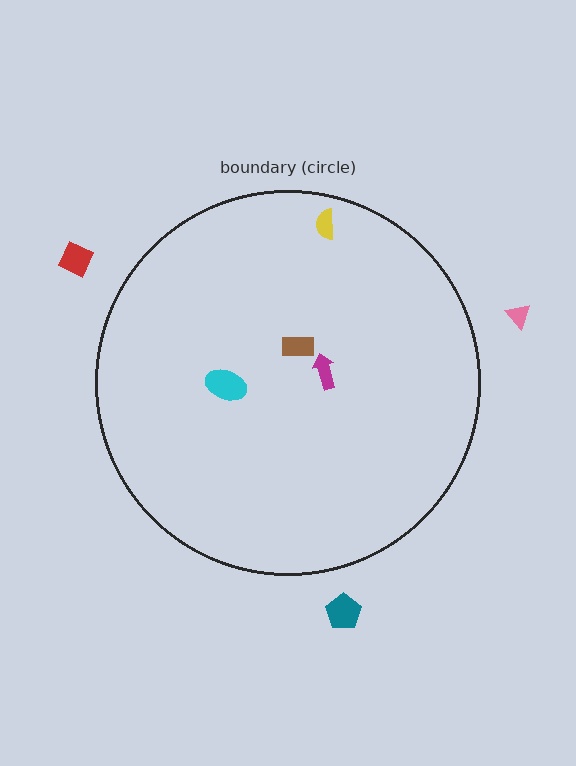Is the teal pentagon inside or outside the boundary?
Outside.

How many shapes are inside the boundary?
4 inside, 3 outside.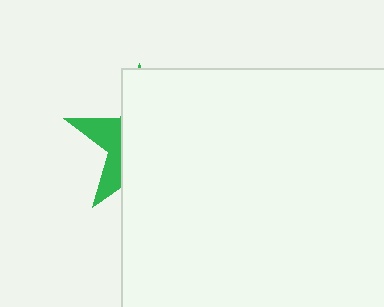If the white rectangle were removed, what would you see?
You would see the complete green star.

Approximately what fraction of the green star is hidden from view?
Roughly 71% of the green star is hidden behind the white rectangle.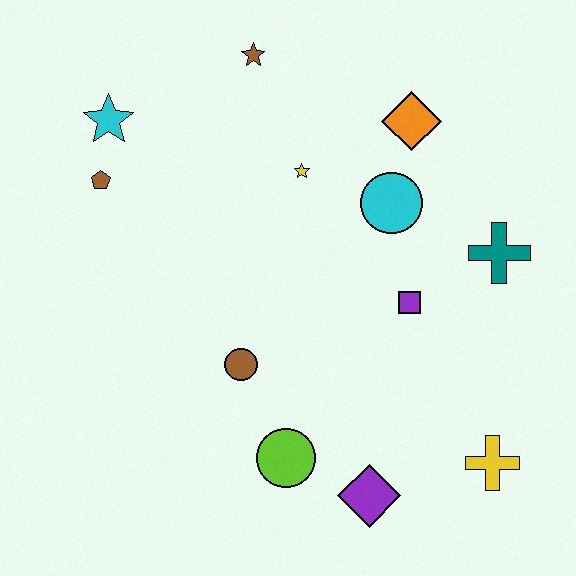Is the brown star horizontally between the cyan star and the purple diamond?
Yes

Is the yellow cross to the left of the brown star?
No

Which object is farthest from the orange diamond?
The purple diamond is farthest from the orange diamond.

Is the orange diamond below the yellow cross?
No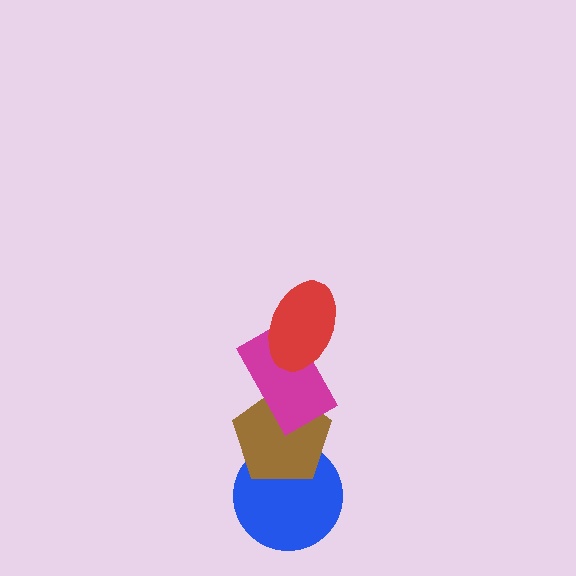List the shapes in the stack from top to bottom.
From top to bottom: the red ellipse, the magenta rectangle, the brown pentagon, the blue circle.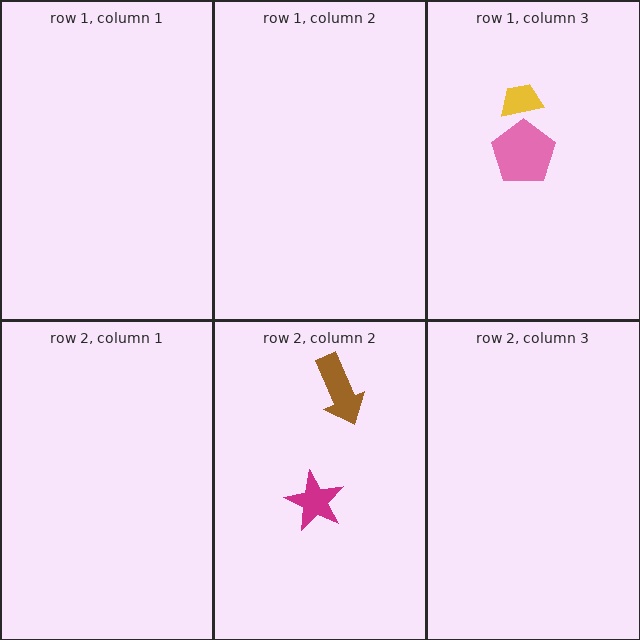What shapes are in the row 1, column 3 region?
The pink pentagon, the yellow trapezoid.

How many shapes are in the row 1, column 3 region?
2.